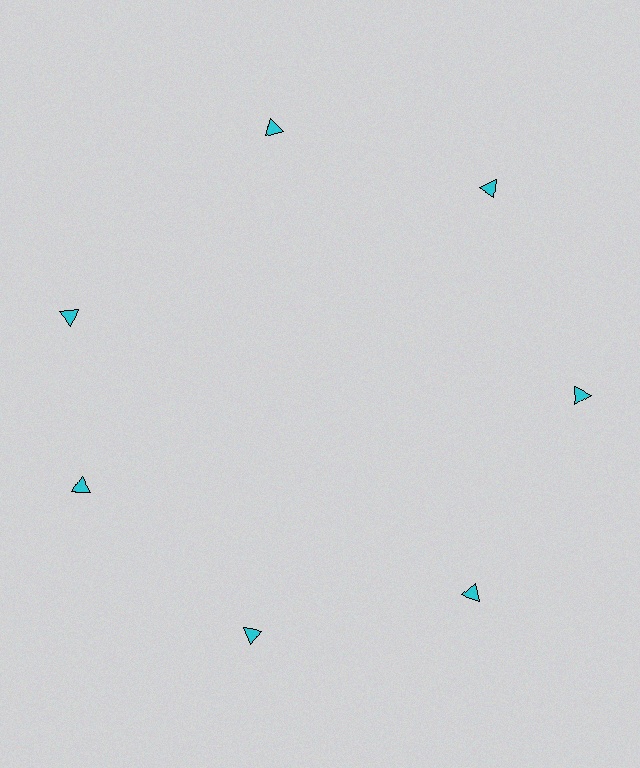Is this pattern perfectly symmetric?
No. The 7 cyan triangles are arranged in a ring, but one element near the 10 o'clock position is rotated out of alignment along the ring, breaking the 7-fold rotational symmetry.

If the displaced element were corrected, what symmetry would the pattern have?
It would have 7-fold rotational symmetry — the pattern would map onto itself every 51 degrees.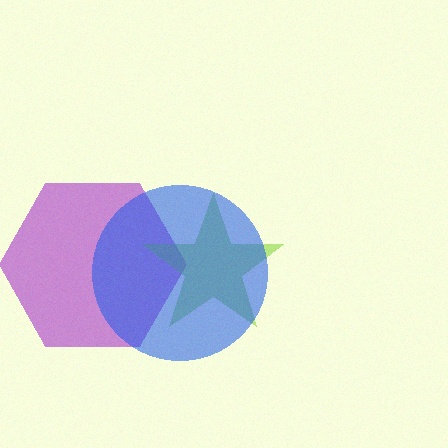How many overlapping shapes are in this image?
There are 3 overlapping shapes in the image.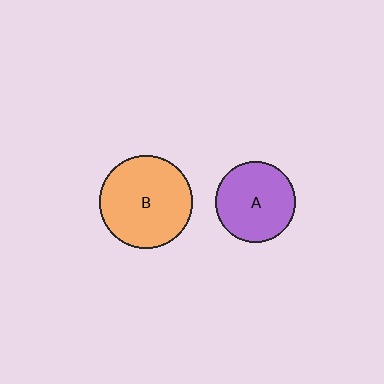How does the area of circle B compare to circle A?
Approximately 1.3 times.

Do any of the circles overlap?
No, none of the circles overlap.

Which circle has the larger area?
Circle B (orange).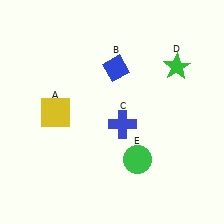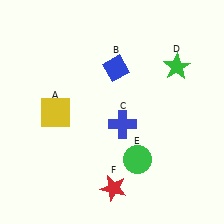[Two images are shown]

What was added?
A red star (F) was added in Image 2.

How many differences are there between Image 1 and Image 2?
There is 1 difference between the two images.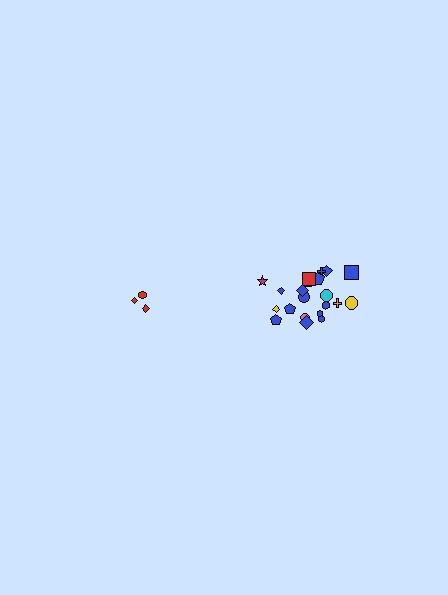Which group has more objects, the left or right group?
The right group.